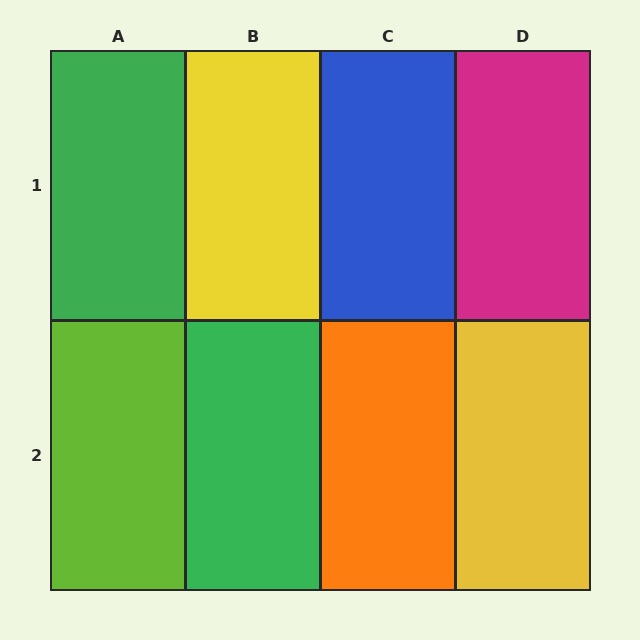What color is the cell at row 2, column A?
Lime.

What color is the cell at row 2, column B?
Green.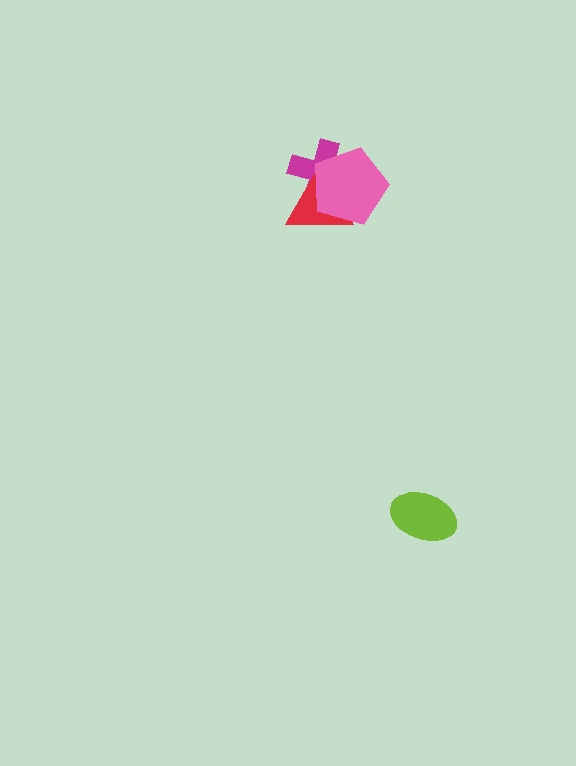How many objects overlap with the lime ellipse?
0 objects overlap with the lime ellipse.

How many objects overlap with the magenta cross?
2 objects overlap with the magenta cross.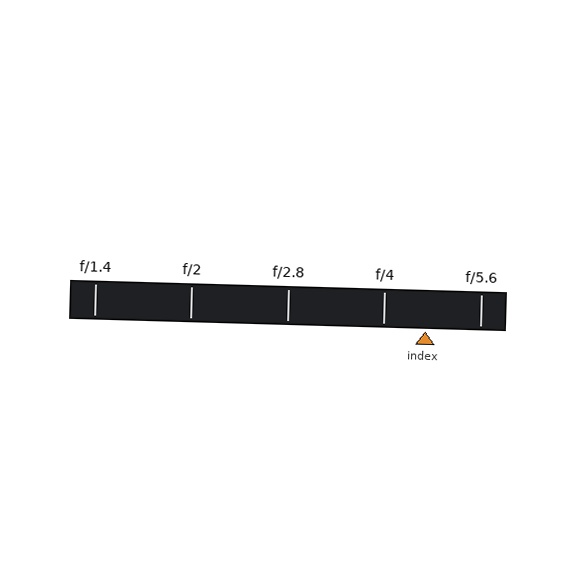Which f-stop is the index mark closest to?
The index mark is closest to f/4.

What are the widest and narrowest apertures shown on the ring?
The widest aperture shown is f/1.4 and the narrowest is f/5.6.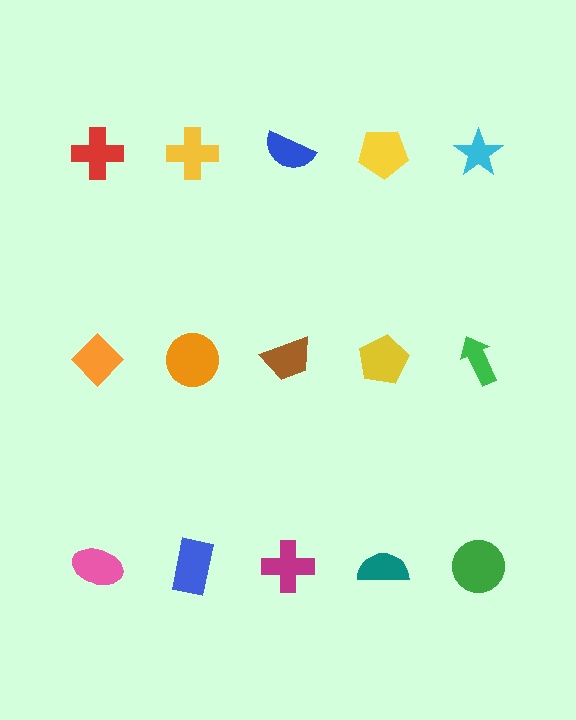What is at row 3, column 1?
A pink ellipse.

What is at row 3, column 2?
A blue rectangle.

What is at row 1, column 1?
A red cross.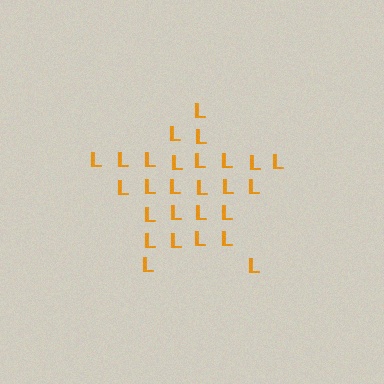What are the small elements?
The small elements are letter L's.